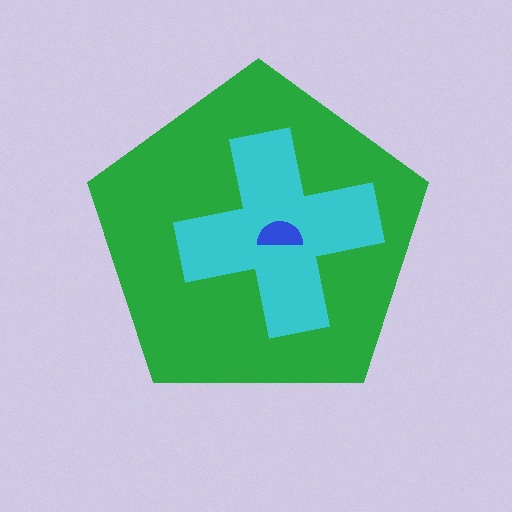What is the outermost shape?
The green pentagon.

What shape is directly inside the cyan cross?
The blue semicircle.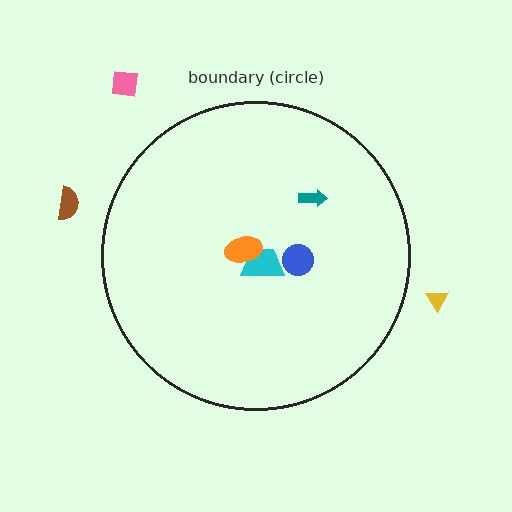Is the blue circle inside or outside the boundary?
Inside.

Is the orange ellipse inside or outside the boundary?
Inside.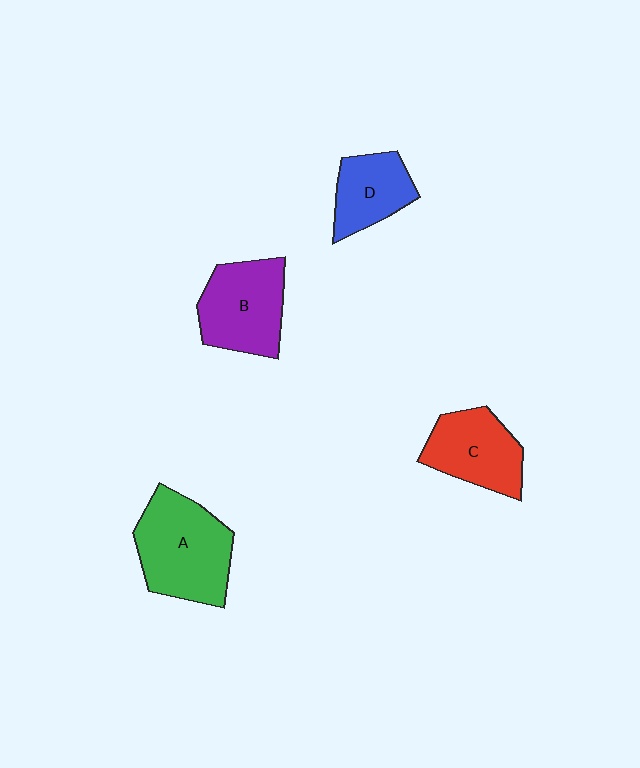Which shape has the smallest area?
Shape D (blue).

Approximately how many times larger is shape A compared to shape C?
Approximately 1.4 times.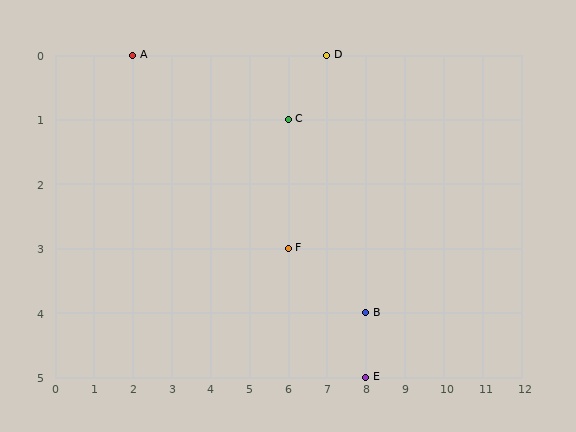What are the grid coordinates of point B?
Point B is at grid coordinates (8, 4).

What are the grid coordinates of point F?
Point F is at grid coordinates (6, 3).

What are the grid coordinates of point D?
Point D is at grid coordinates (7, 0).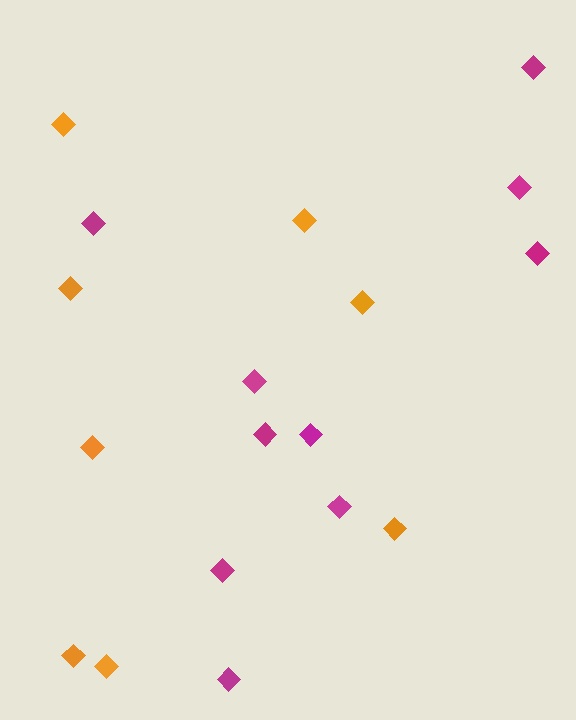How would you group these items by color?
There are 2 groups: one group of orange diamonds (8) and one group of magenta diamonds (10).